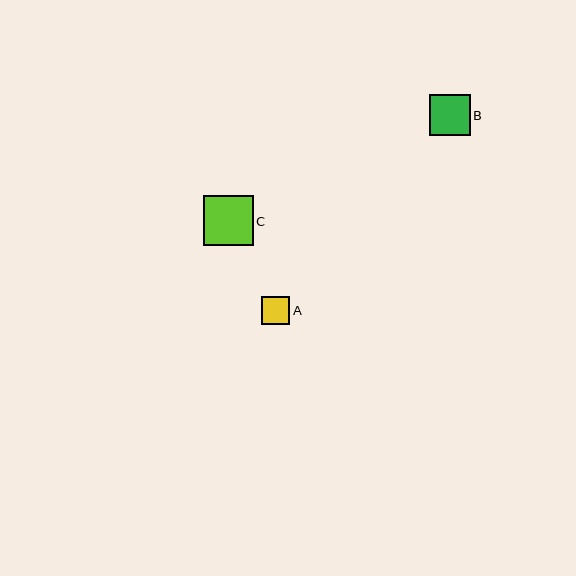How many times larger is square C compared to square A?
Square C is approximately 1.7 times the size of square A.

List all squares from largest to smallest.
From largest to smallest: C, B, A.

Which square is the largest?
Square C is the largest with a size of approximately 50 pixels.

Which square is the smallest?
Square A is the smallest with a size of approximately 29 pixels.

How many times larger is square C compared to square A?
Square C is approximately 1.7 times the size of square A.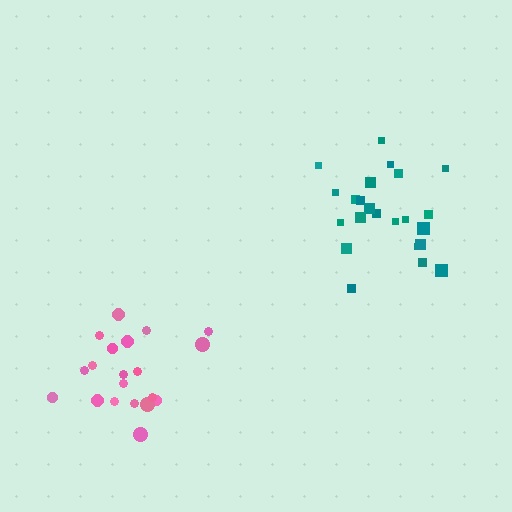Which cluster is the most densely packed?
Pink.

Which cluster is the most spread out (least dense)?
Teal.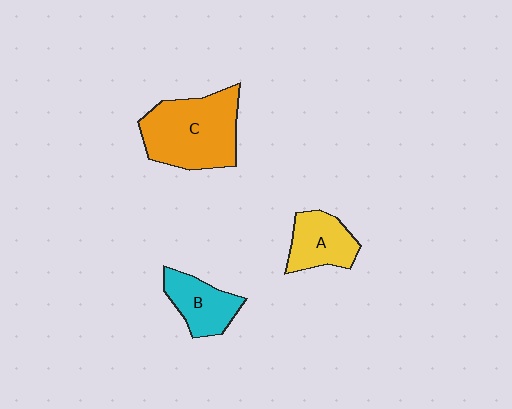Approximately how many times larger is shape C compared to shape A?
Approximately 1.9 times.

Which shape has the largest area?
Shape C (orange).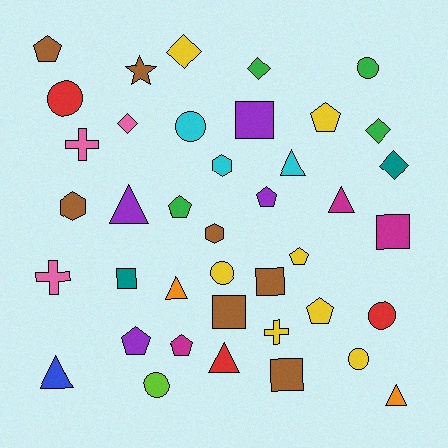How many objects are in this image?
There are 40 objects.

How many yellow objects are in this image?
There are 7 yellow objects.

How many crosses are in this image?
There are 3 crosses.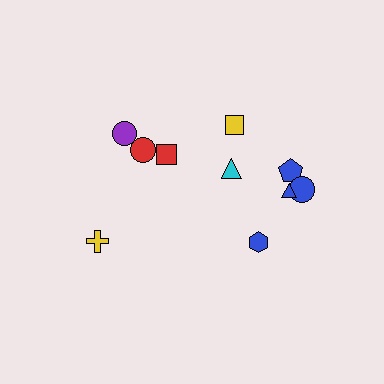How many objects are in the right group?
There are 6 objects.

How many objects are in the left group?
There are 4 objects.